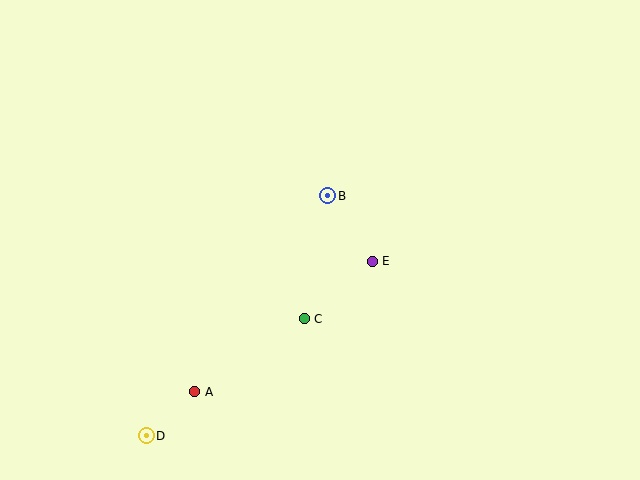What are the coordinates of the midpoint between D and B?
The midpoint between D and B is at (237, 316).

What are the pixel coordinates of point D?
Point D is at (146, 436).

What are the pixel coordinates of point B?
Point B is at (328, 196).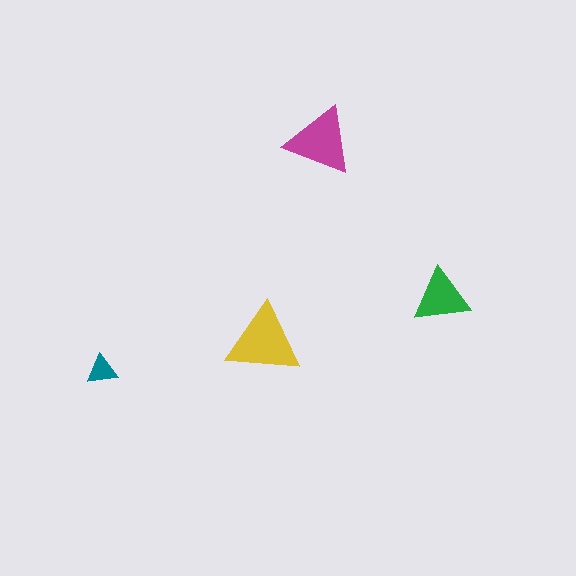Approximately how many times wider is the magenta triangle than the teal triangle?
About 2 times wider.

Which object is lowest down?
The teal triangle is bottommost.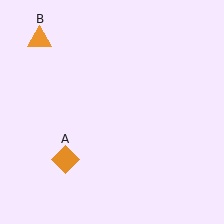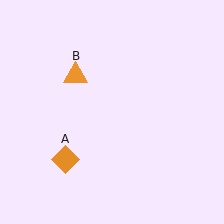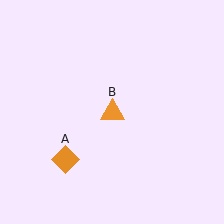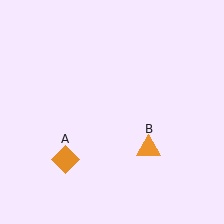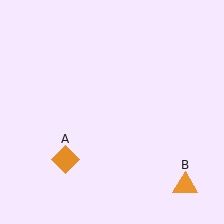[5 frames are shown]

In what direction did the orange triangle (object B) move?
The orange triangle (object B) moved down and to the right.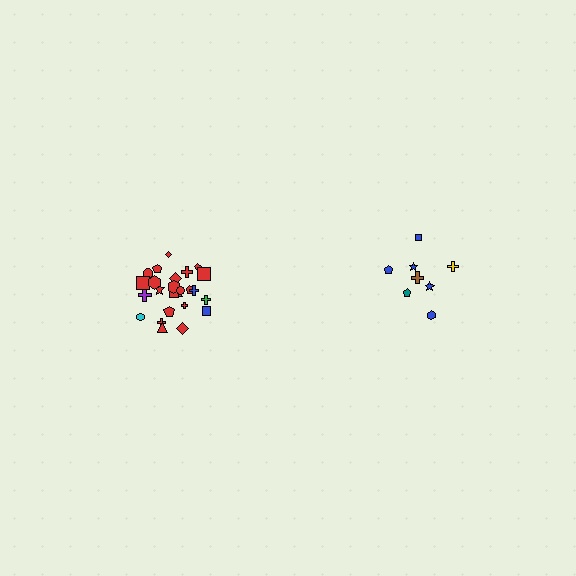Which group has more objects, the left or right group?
The left group.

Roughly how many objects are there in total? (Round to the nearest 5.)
Roughly 35 objects in total.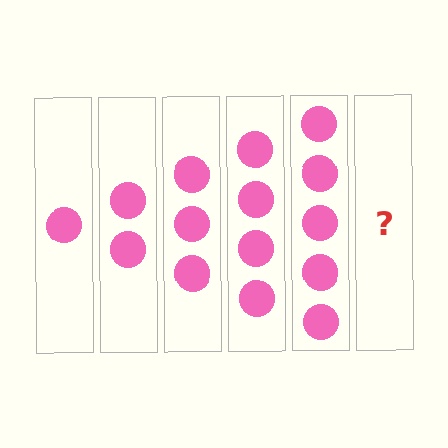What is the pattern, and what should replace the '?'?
The pattern is that each step adds one more circle. The '?' should be 6 circles.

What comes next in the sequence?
The next element should be 6 circles.